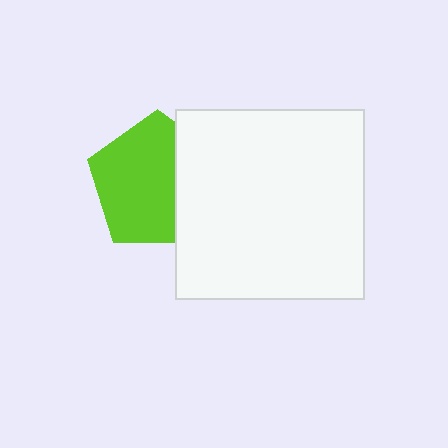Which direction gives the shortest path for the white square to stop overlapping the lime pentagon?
Moving right gives the shortest separation.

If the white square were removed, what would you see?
You would see the complete lime pentagon.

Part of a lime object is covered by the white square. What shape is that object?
It is a pentagon.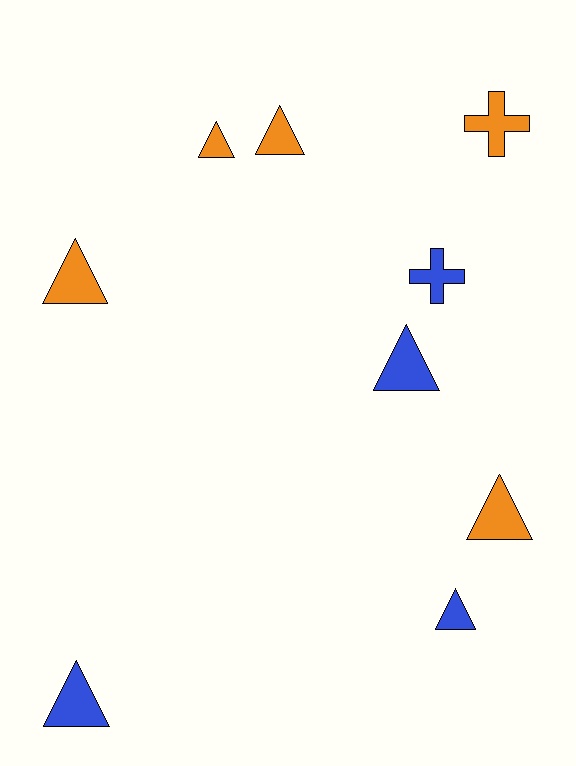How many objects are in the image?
There are 9 objects.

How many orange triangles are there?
There are 4 orange triangles.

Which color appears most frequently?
Orange, with 5 objects.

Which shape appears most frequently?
Triangle, with 7 objects.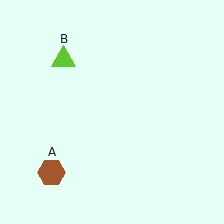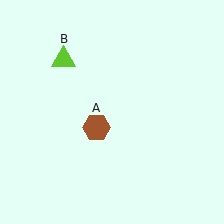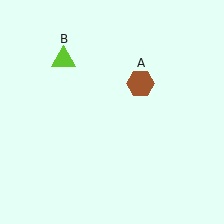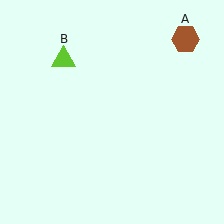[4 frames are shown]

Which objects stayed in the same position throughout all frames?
Lime triangle (object B) remained stationary.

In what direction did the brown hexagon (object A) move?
The brown hexagon (object A) moved up and to the right.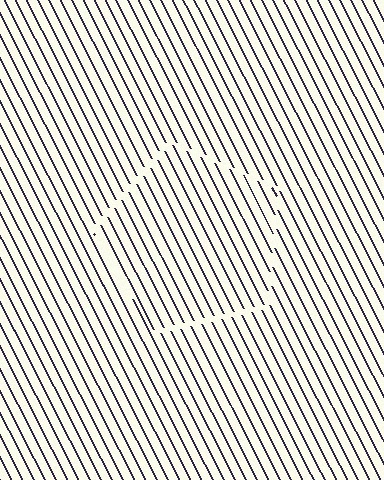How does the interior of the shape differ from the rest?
The interior of the shape contains the same grating, shifted by half a period — the contour is defined by the phase discontinuity where line-ends from the inner and outer gratings abut.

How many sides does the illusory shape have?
5 sides — the line-ends trace a pentagon.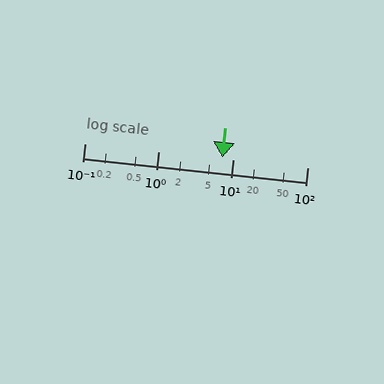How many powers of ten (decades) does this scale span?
The scale spans 3 decades, from 0.1 to 100.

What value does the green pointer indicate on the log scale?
The pointer indicates approximately 7.2.